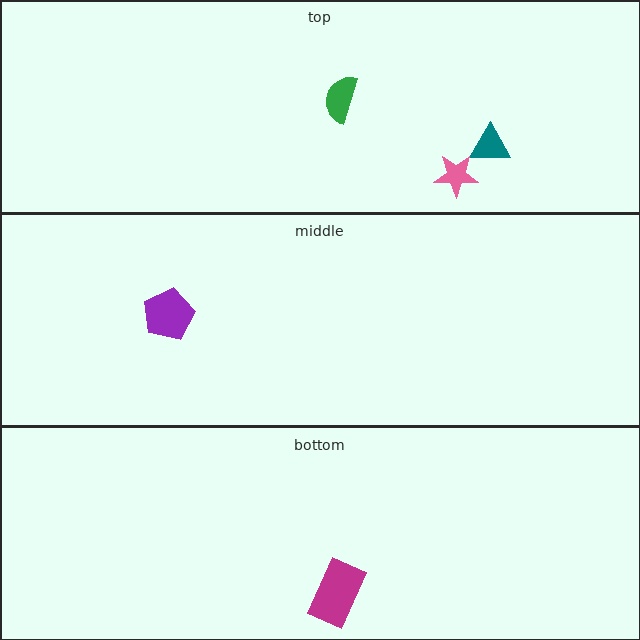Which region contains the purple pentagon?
The middle region.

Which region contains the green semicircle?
The top region.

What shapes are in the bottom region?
The magenta rectangle.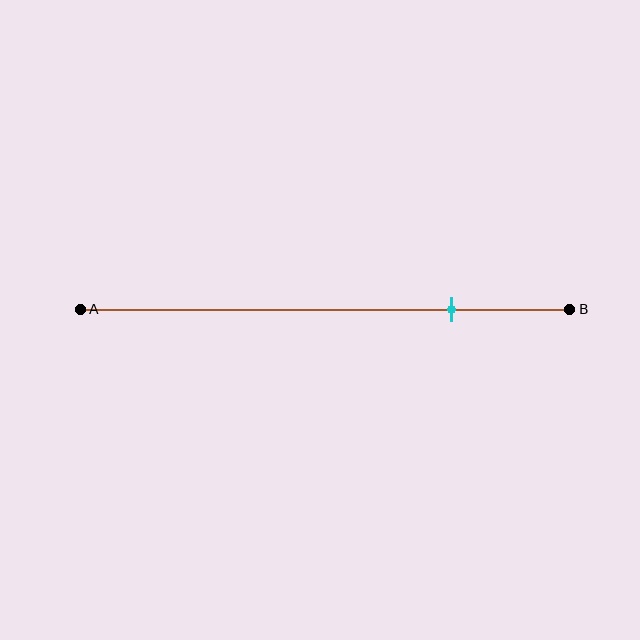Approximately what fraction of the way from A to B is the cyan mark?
The cyan mark is approximately 75% of the way from A to B.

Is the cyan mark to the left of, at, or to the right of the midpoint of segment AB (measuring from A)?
The cyan mark is to the right of the midpoint of segment AB.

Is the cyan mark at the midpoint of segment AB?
No, the mark is at about 75% from A, not at the 50% midpoint.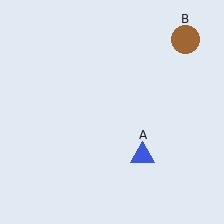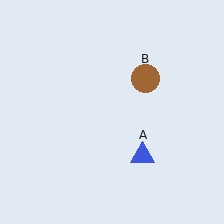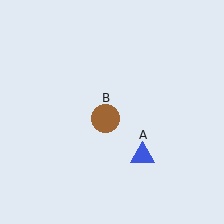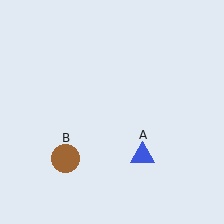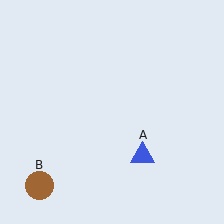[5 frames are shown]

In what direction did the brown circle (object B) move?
The brown circle (object B) moved down and to the left.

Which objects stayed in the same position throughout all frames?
Blue triangle (object A) remained stationary.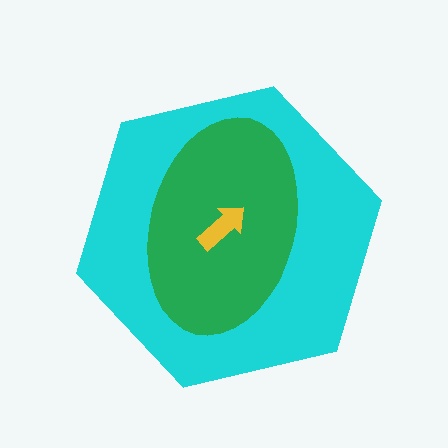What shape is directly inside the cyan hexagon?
The green ellipse.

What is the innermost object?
The yellow arrow.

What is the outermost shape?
The cyan hexagon.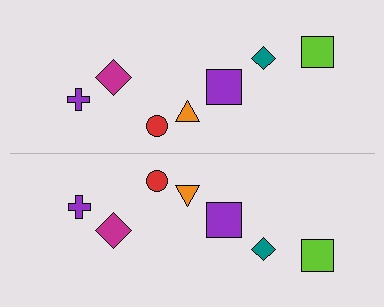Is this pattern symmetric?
Yes, this pattern has bilateral (reflection) symmetry.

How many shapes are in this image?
There are 14 shapes in this image.